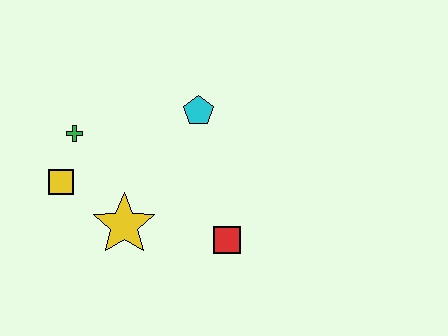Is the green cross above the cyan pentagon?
No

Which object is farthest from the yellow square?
The red square is farthest from the yellow square.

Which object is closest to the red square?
The yellow star is closest to the red square.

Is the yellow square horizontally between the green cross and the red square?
No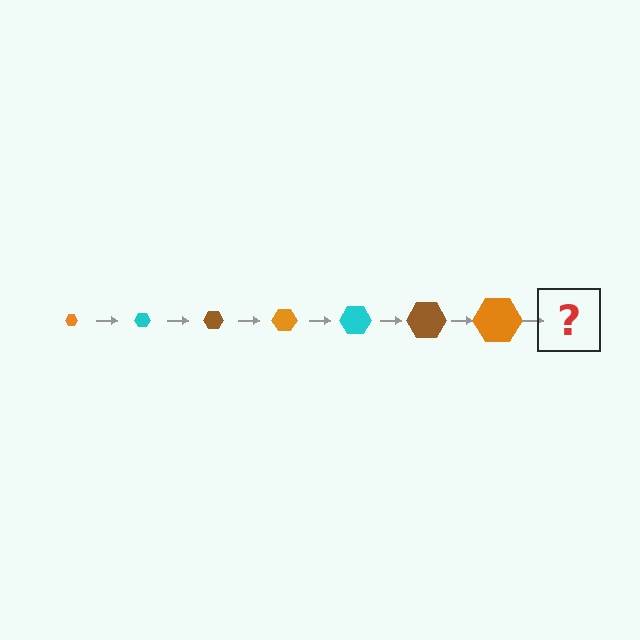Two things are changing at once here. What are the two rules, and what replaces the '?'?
The two rules are that the hexagon grows larger each step and the color cycles through orange, cyan, and brown. The '?' should be a cyan hexagon, larger than the previous one.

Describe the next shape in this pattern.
It should be a cyan hexagon, larger than the previous one.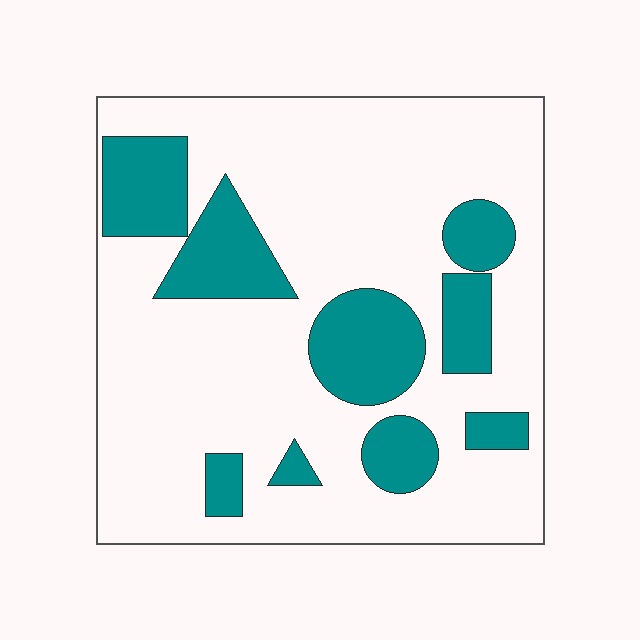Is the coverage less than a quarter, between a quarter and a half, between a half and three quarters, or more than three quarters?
Less than a quarter.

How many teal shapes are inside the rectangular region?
9.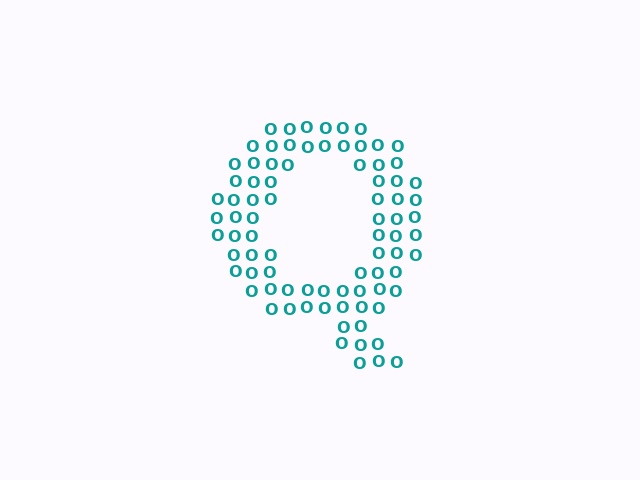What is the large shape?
The large shape is the letter Q.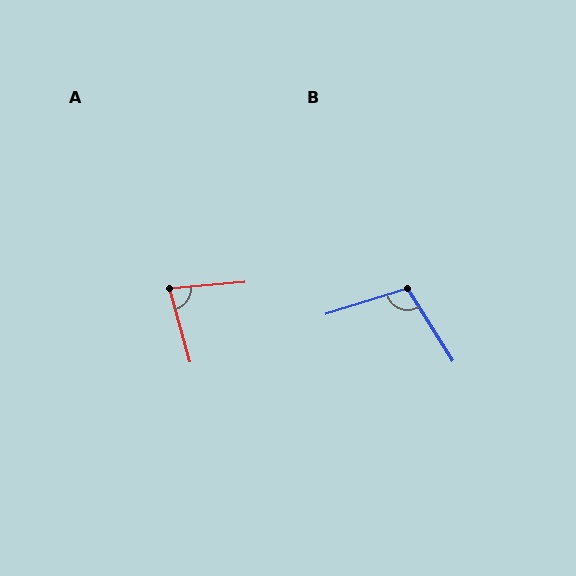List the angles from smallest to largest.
A (79°), B (105°).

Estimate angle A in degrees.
Approximately 79 degrees.